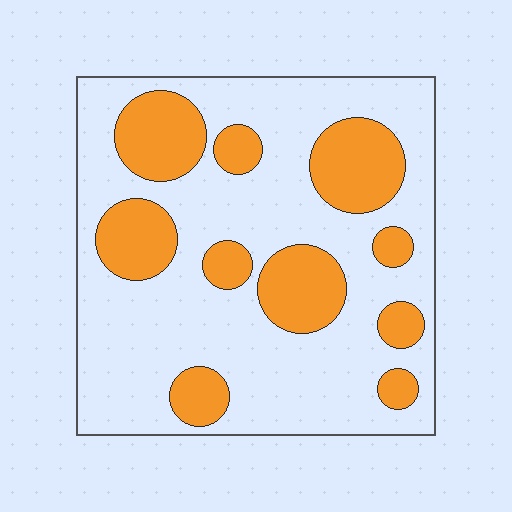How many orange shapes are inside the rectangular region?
10.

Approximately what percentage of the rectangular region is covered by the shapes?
Approximately 30%.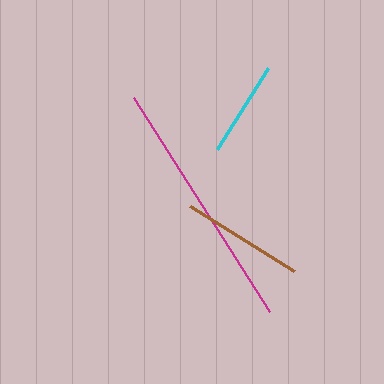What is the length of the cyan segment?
The cyan segment is approximately 96 pixels long.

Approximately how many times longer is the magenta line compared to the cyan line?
The magenta line is approximately 2.6 times the length of the cyan line.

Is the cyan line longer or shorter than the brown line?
The brown line is longer than the cyan line.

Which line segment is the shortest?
The cyan line is the shortest at approximately 96 pixels.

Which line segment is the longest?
The magenta line is the longest at approximately 254 pixels.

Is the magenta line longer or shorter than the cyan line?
The magenta line is longer than the cyan line.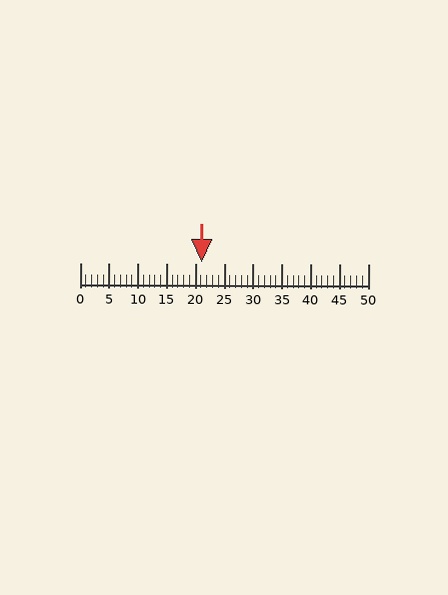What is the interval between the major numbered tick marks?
The major tick marks are spaced 5 units apart.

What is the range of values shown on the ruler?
The ruler shows values from 0 to 50.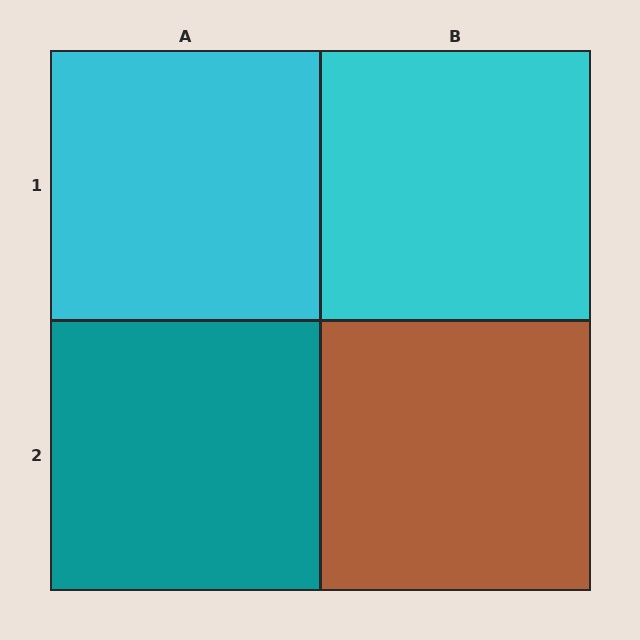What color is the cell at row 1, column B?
Cyan.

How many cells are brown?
1 cell is brown.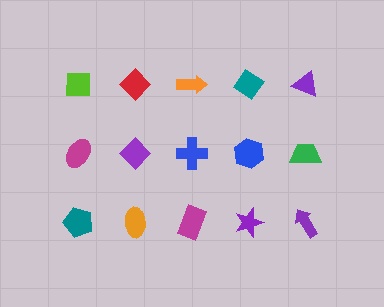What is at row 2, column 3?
A blue cross.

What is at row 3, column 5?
A purple arrow.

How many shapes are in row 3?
5 shapes.